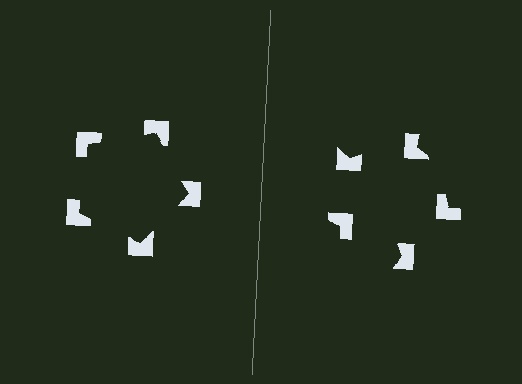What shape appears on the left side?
An illusory pentagon.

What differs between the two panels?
The notched squares are positioned identically on both sides; only the wedge orientations differ. On the left they align to a pentagon; on the right they are misaligned.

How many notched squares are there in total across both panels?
10 — 5 on each side.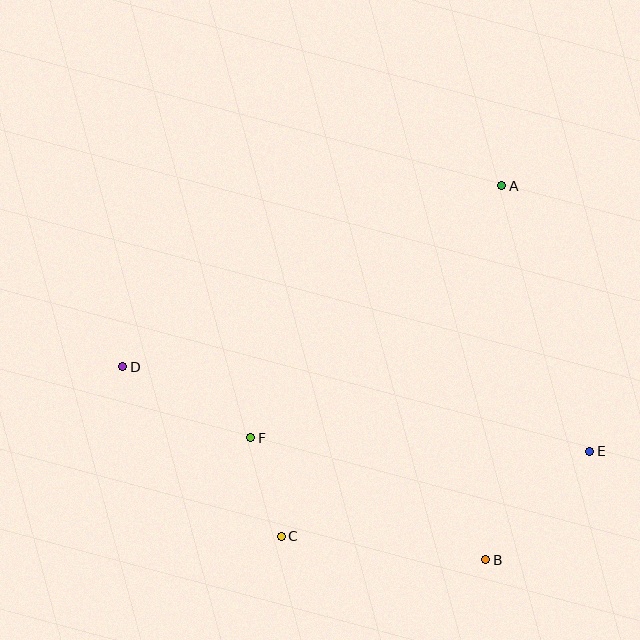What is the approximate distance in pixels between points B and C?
The distance between B and C is approximately 206 pixels.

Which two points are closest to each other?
Points C and F are closest to each other.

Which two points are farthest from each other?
Points D and E are farthest from each other.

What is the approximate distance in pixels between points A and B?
The distance between A and B is approximately 374 pixels.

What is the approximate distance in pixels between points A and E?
The distance between A and E is approximately 279 pixels.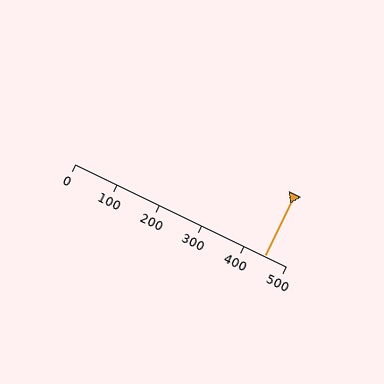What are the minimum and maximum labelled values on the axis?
The axis runs from 0 to 500.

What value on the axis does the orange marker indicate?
The marker indicates approximately 450.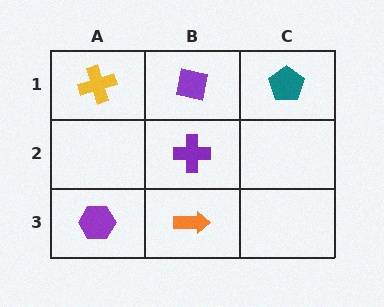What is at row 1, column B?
A purple square.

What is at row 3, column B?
An orange arrow.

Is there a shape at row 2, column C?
No, that cell is empty.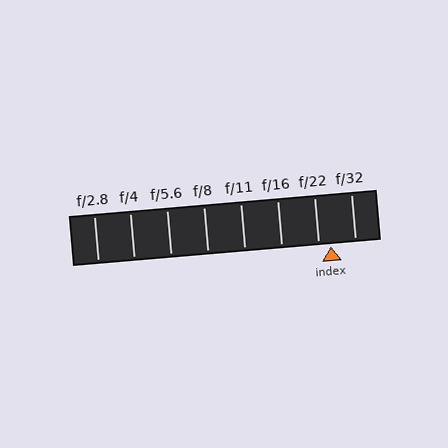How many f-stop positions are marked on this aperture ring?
There are 8 f-stop positions marked.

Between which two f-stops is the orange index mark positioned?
The index mark is between f/22 and f/32.